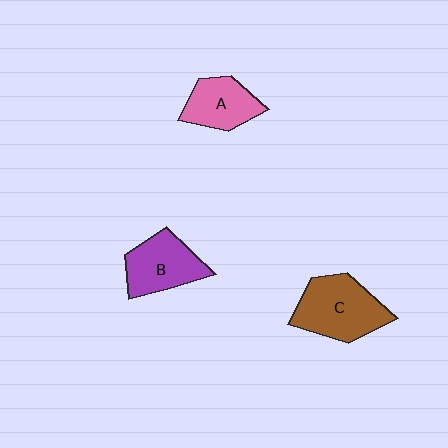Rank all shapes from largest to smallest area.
From largest to smallest: C (brown), B (purple), A (pink).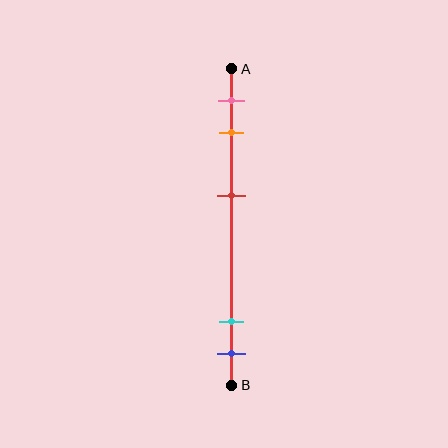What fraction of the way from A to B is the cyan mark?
The cyan mark is approximately 80% (0.8) of the way from A to B.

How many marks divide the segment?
There are 5 marks dividing the segment.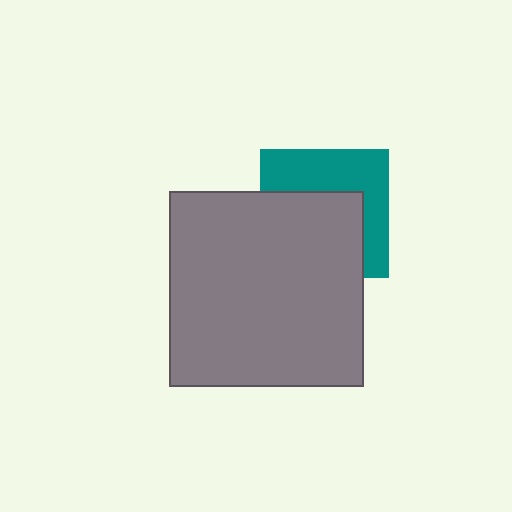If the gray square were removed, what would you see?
You would see the complete teal square.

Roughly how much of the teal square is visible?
About half of it is visible (roughly 46%).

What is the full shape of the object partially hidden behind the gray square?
The partially hidden object is a teal square.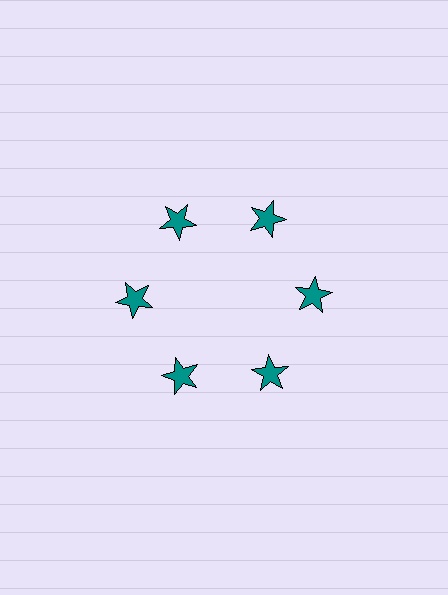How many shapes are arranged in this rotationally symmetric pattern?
There are 6 shapes, arranged in 6 groups of 1.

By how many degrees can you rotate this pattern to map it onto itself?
The pattern maps onto itself every 60 degrees of rotation.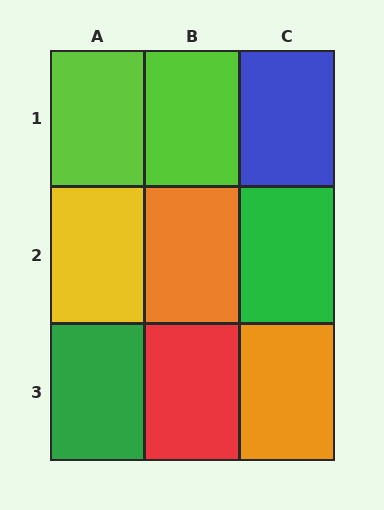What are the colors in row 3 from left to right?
Green, red, orange.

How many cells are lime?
2 cells are lime.